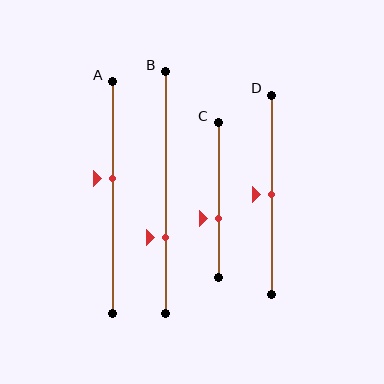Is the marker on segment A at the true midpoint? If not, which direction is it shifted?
No, the marker on segment A is shifted upward by about 8% of the segment length.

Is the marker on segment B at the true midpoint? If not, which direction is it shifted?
No, the marker on segment B is shifted downward by about 19% of the segment length.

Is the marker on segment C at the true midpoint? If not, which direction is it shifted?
No, the marker on segment C is shifted downward by about 12% of the segment length.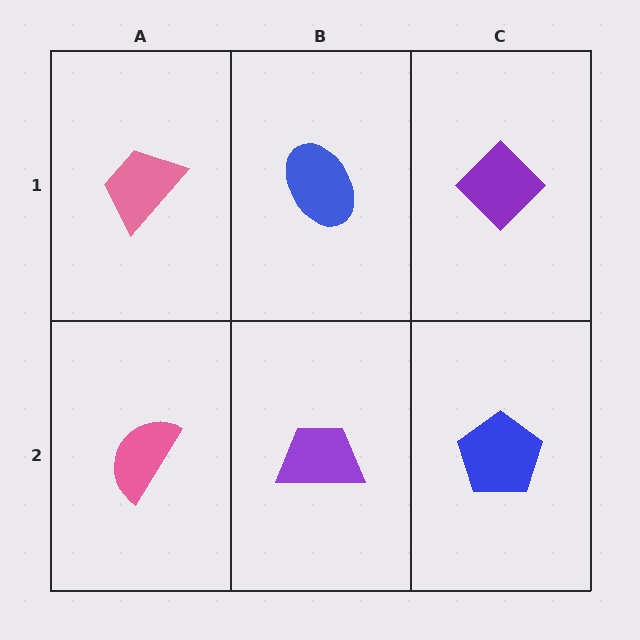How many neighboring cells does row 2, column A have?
2.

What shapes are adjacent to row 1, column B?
A purple trapezoid (row 2, column B), a pink trapezoid (row 1, column A), a purple diamond (row 1, column C).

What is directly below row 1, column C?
A blue pentagon.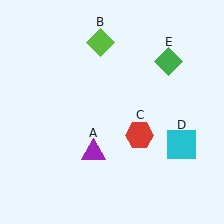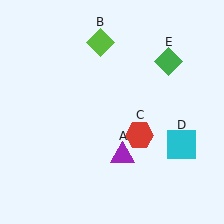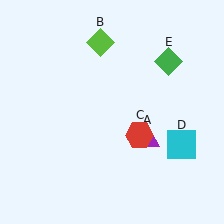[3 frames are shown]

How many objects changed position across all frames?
1 object changed position: purple triangle (object A).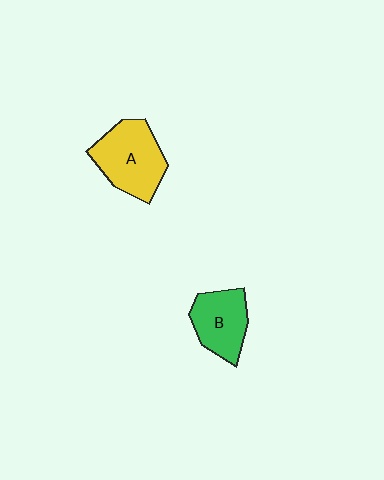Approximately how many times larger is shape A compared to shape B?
Approximately 1.3 times.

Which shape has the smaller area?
Shape B (green).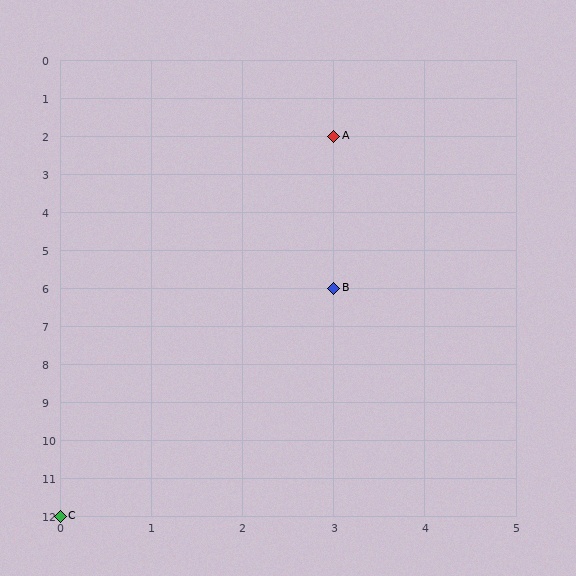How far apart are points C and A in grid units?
Points C and A are 3 columns and 10 rows apart (about 10.4 grid units diagonally).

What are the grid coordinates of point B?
Point B is at grid coordinates (3, 6).